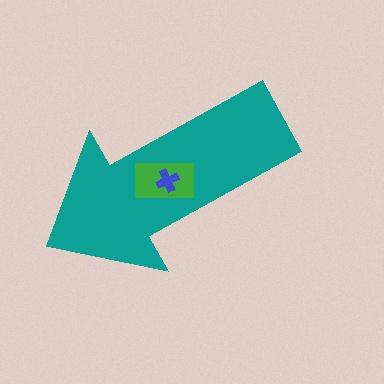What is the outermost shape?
The teal arrow.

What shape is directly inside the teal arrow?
The green rectangle.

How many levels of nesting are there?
3.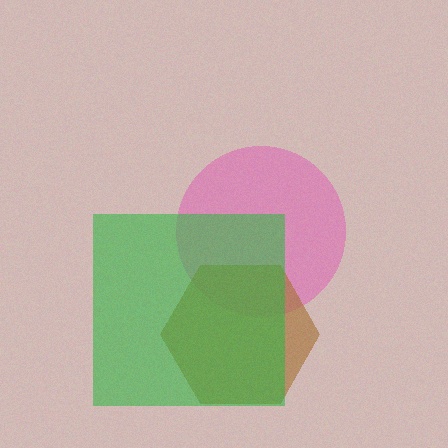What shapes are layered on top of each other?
The layered shapes are: a pink circle, a brown hexagon, a green square.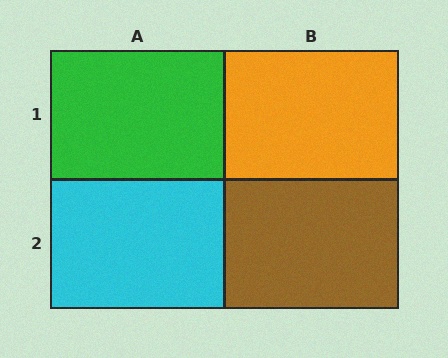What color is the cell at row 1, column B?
Orange.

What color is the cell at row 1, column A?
Green.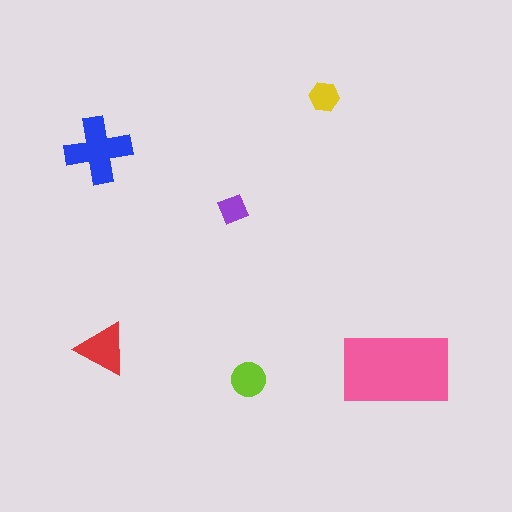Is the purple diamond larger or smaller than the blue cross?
Smaller.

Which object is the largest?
The pink rectangle.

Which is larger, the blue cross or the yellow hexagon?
The blue cross.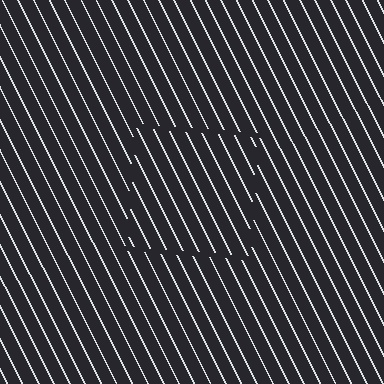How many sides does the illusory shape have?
4 sides — the line-ends trace a square.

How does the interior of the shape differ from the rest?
The interior of the shape contains the same grating, shifted by half a period — the contour is defined by the phase discontinuity where line-ends from the inner and outer gratings abut.